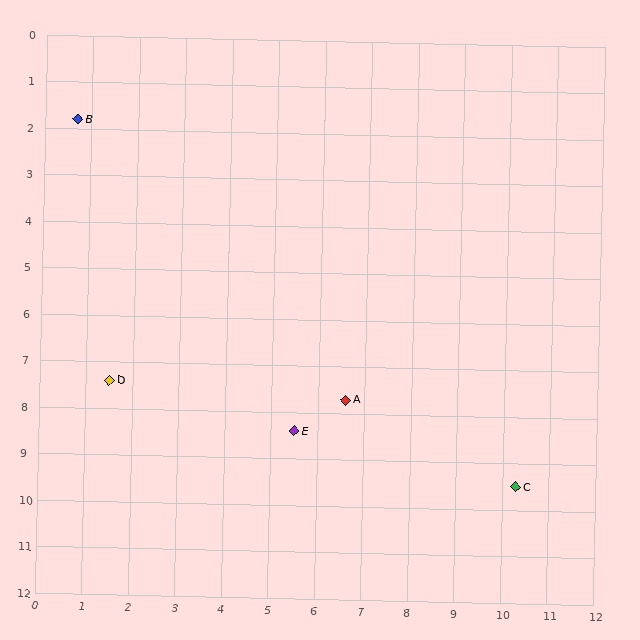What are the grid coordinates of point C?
Point C is at approximately (10.3, 9.5).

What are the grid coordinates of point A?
Point A is at approximately (6.6, 7.7).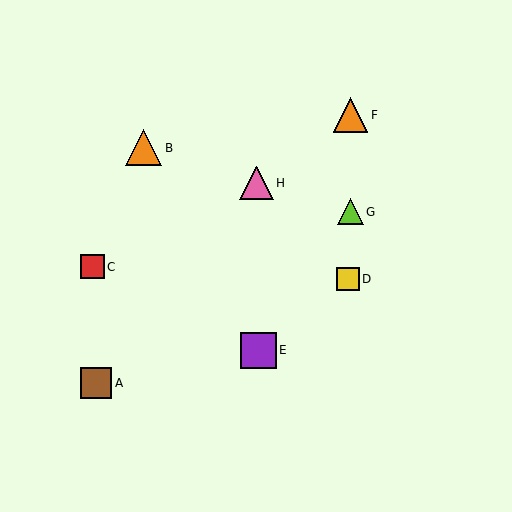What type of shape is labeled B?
Shape B is an orange triangle.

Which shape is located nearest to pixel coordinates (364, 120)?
The orange triangle (labeled F) at (351, 115) is nearest to that location.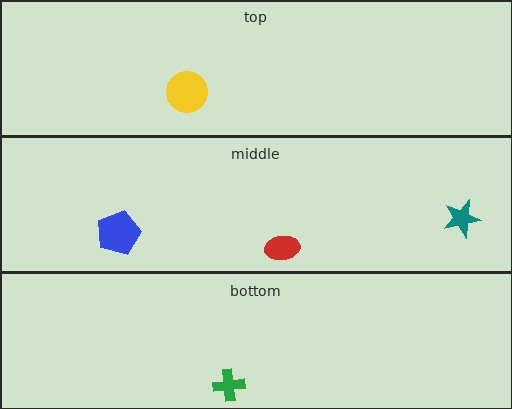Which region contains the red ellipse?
The middle region.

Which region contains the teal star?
The middle region.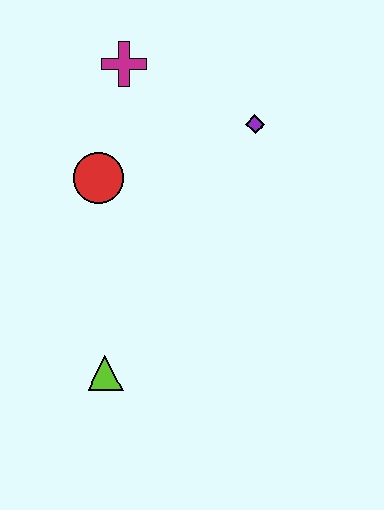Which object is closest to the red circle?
The magenta cross is closest to the red circle.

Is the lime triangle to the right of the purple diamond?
No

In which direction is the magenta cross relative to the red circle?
The magenta cross is above the red circle.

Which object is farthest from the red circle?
The lime triangle is farthest from the red circle.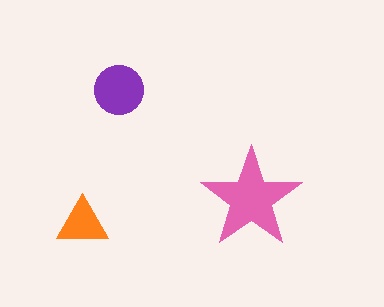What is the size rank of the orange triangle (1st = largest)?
3rd.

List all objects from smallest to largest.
The orange triangle, the purple circle, the pink star.